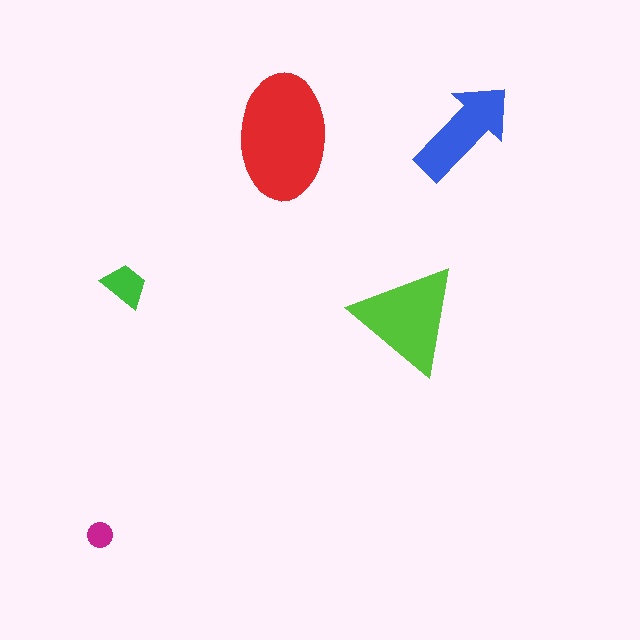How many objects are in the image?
There are 5 objects in the image.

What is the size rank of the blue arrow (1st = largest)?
3rd.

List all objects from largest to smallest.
The red ellipse, the lime triangle, the blue arrow, the green trapezoid, the magenta circle.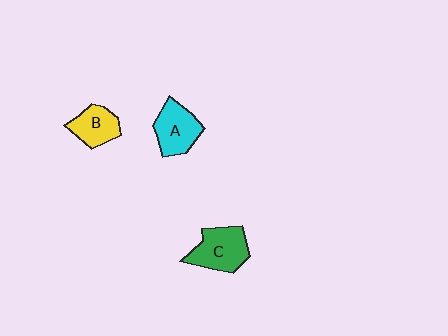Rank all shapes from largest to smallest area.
From largest to smallest: C (green), A (cyan), B (yellow).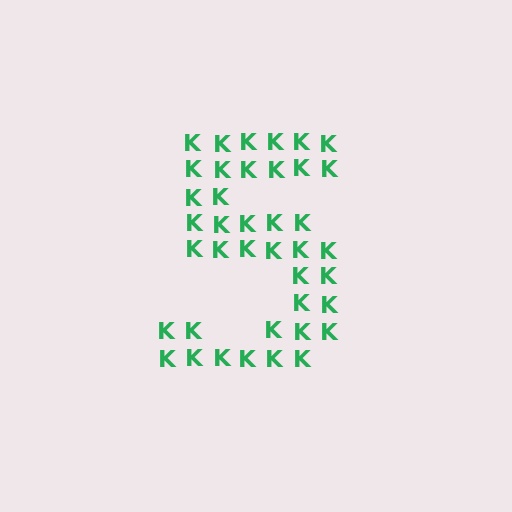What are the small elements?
The small elements are letter K's.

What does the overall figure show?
The overall figure shows the digit 5.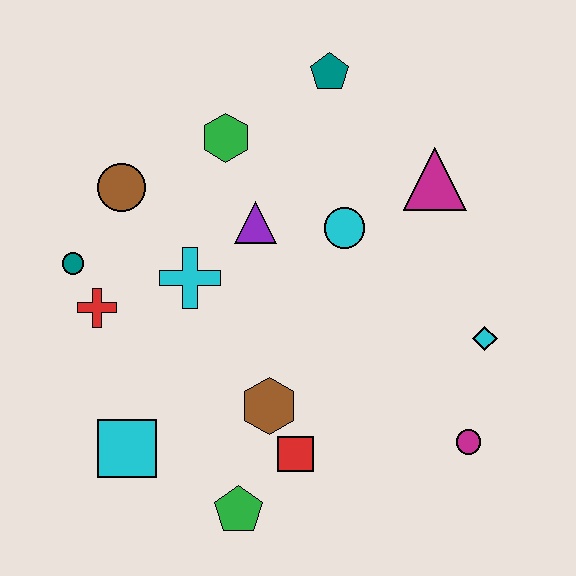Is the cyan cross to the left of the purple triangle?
Yes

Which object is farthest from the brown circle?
The magenta circle is farthest from the brown circle.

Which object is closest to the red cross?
The teal circle is closest to the red cross.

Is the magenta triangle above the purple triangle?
Yes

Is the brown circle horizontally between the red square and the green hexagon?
No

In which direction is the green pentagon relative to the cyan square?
The green pentagon is to the right of the cyan square.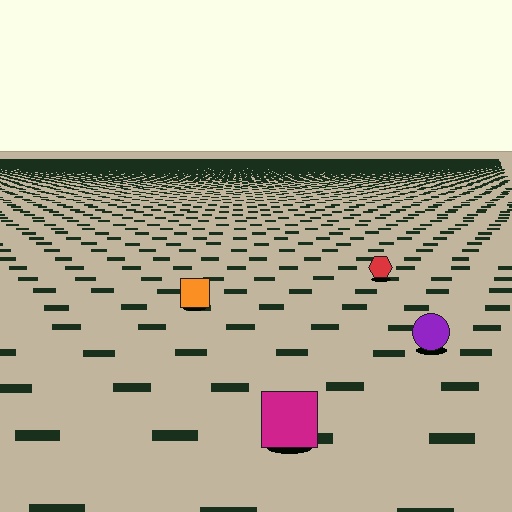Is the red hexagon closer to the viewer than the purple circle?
No. The purple circle is closer — you can tell from the texture gradient: the ground texture is coarser near it.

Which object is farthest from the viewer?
The red hexagon is farthest from the viewer. It appears smaller and the ground texture around it is denser.